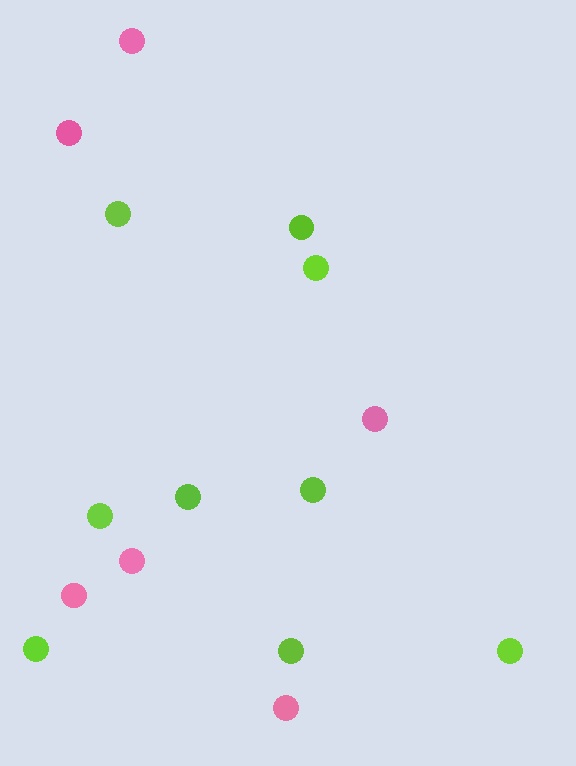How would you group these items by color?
There are 2 groups: one group of pink circles (6) and one group of lime circles (9).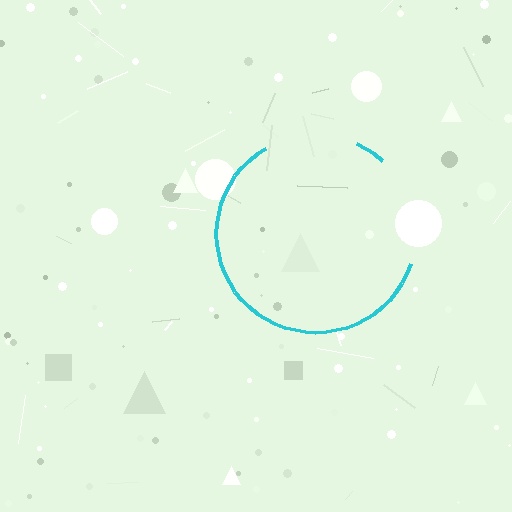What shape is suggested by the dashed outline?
The dashed outline suggests a circle.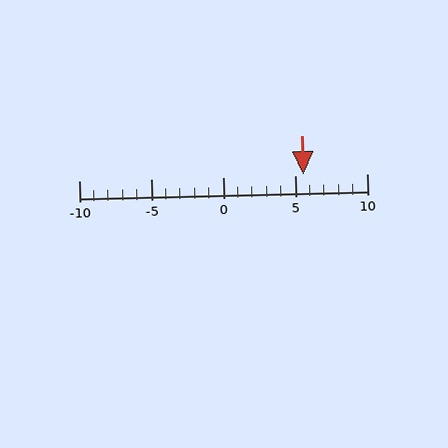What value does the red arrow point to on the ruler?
The red arrow points to approximately 6.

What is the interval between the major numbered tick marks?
The major tick marks are spaced 5 units apart.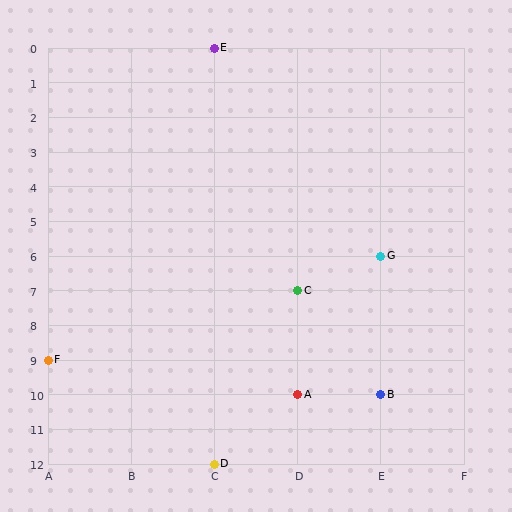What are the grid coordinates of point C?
Point C is at grid coordinates (D, 7).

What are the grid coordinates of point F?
Point F is at grid coordinates (A, 9).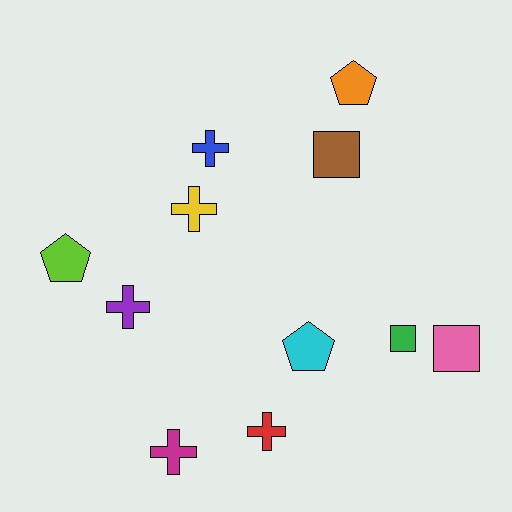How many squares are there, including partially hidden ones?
There are 3 squares.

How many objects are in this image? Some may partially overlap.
There are 11 objects.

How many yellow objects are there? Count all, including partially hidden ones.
There is 1 yellow object.